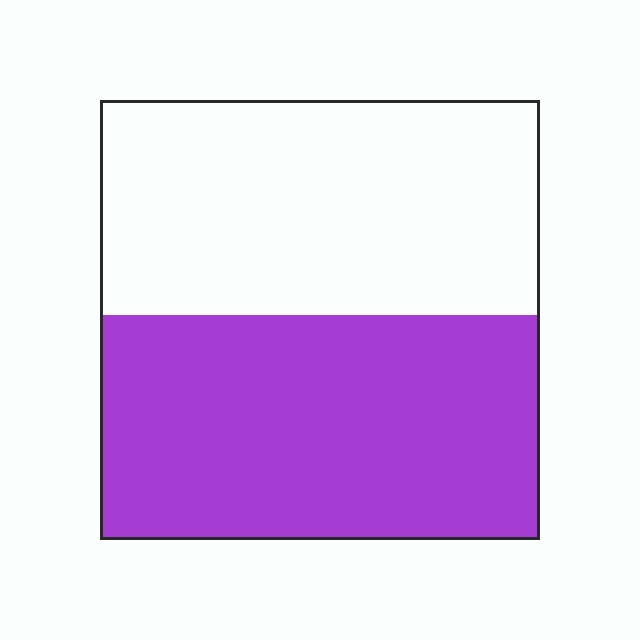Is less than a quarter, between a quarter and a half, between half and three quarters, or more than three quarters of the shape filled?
Between half and three quarters.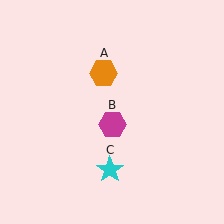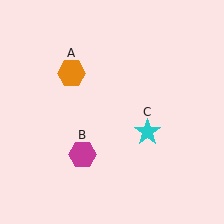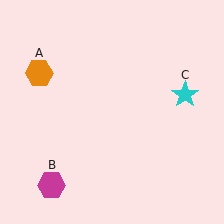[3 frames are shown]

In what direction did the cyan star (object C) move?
The cyan star (object C) moved up and to the right.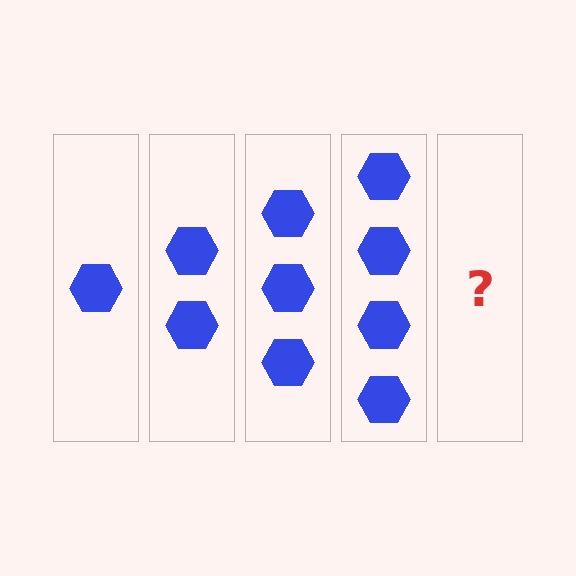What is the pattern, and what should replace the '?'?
The pattern is that each step adds one more hexagon. The '?' should be 5 hexagons.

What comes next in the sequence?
The next element should be 5 hexagons.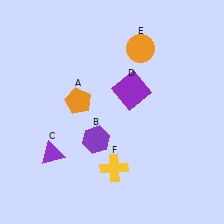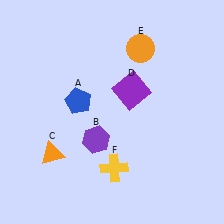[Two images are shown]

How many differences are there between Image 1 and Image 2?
There are 2 differences between the two images.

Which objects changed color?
A changed from orange to blue. C changed from purple to orange.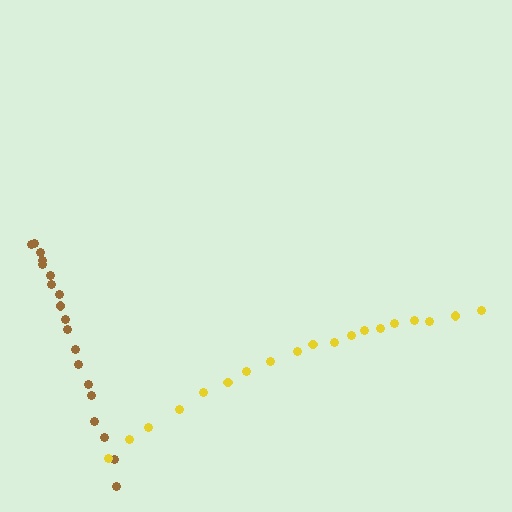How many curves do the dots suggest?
There are 2 distinct paths.